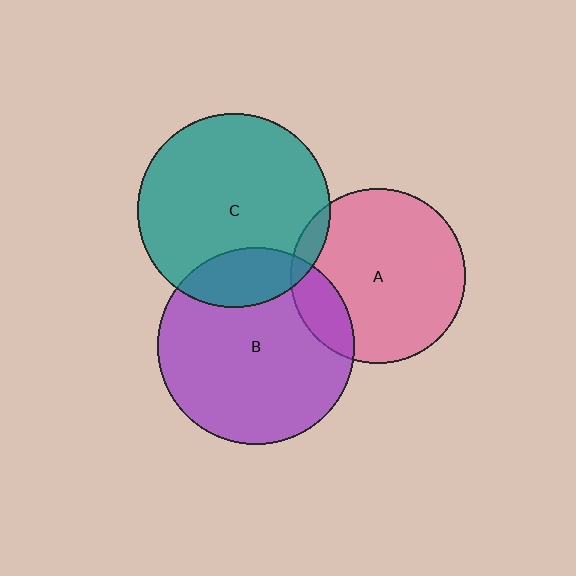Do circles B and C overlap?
Yes.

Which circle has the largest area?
Circle B (purple).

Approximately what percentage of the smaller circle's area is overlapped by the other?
Approximately 20%.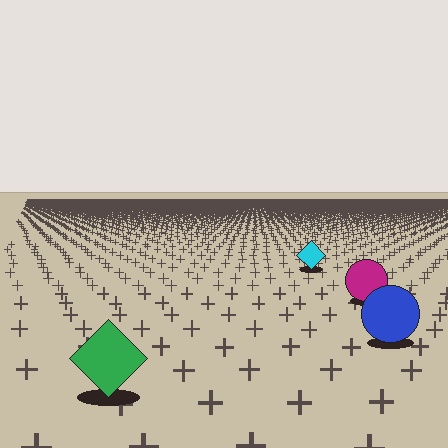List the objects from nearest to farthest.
From nearest to farthest: the green diamond, the blue circle, the magenta circle, the cyan diamond.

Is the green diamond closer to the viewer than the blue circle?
Yes. The green diamond is closer — you can tell from the texture gradient: the ground texture is coarser near it.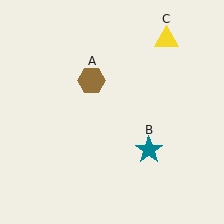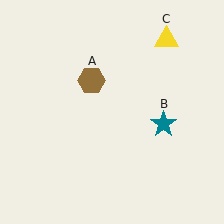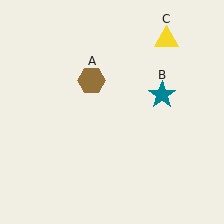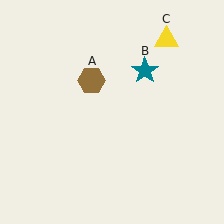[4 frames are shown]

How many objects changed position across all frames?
1 object changed position: teal star (object B).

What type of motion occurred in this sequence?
The teal star (object B) rotated counterclockwise around the center of the scene.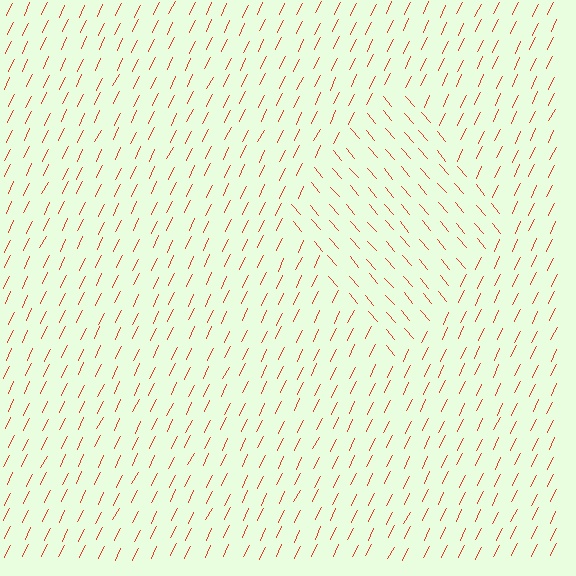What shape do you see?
I see a diamond.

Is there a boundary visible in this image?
Yes, there is a texture boundary formed by a change in line orientation.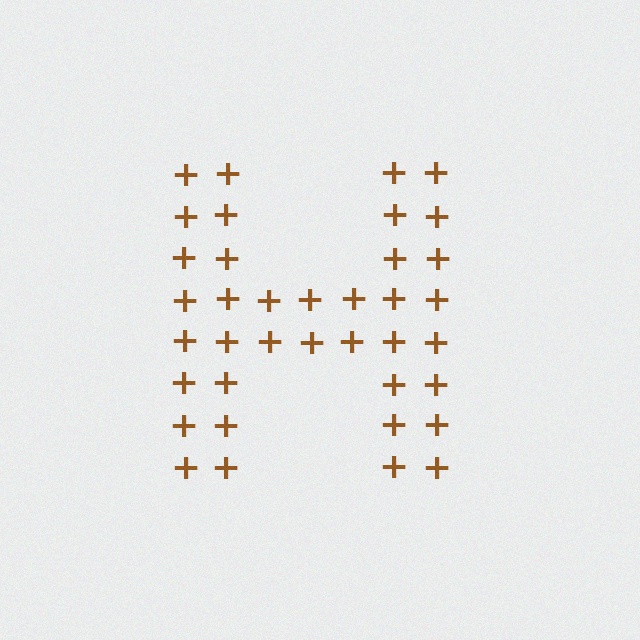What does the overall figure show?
The overall figure shows the letter H.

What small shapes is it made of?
It is made of small plus signs.